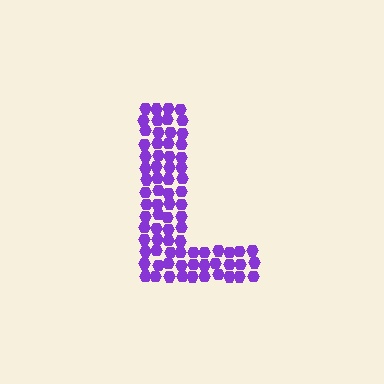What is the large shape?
The large shape is the letter L.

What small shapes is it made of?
It is made of small hexagons.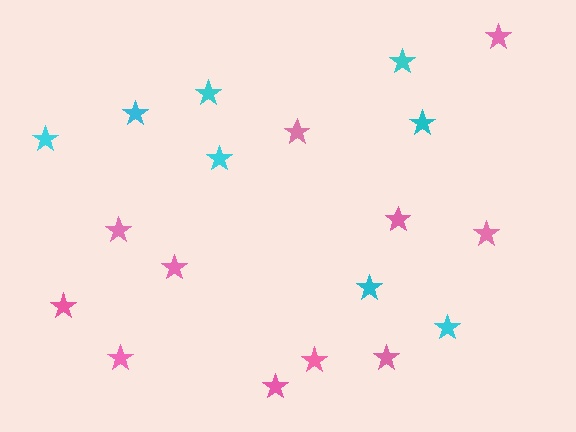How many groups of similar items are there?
There are 2 groups: one group of cyan stars (8) and one group of pink stars (11).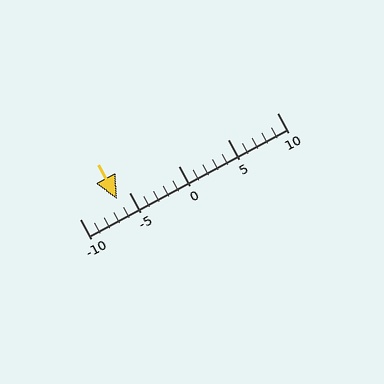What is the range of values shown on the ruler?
The ruler shows values from -10 to 10.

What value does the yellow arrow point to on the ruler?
The yellow arrow points to approximately -6.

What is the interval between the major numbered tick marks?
The major tick marks are spaced 5 units apart.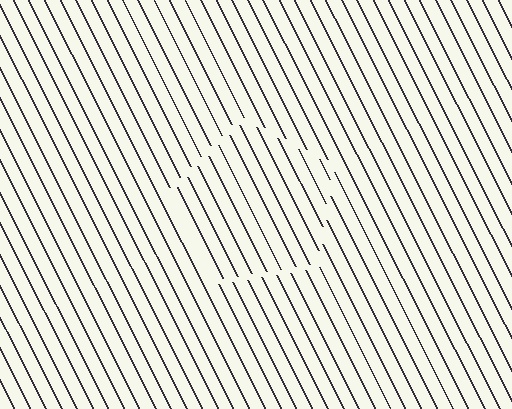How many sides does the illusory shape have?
5 sides — the line-ends trace a pentagon.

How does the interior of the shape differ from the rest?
The interior of the shape contains the same grating, shifted by half a period — the contour is defined by the phase discontinuity where line-ends from the inner and outer gratings abut.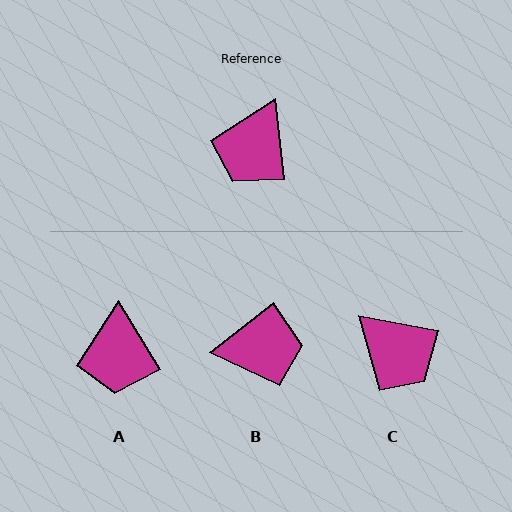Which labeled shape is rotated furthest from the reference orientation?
B, about 121 degrees away.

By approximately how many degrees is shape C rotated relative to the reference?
Approximately 73 degrees counter-clockwise.